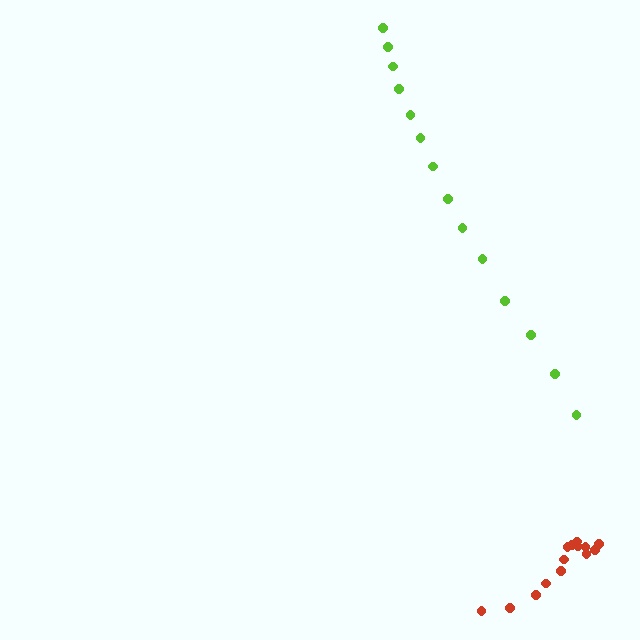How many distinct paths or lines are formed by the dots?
There are 2 distinct paths.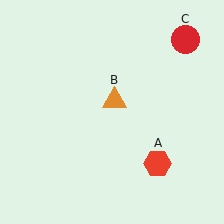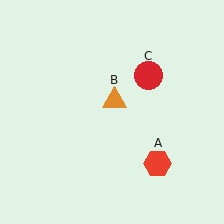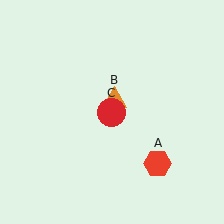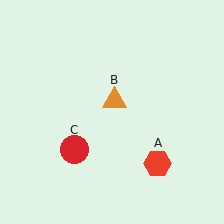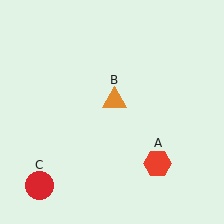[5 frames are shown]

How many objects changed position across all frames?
1 object changed position: red circle (object C).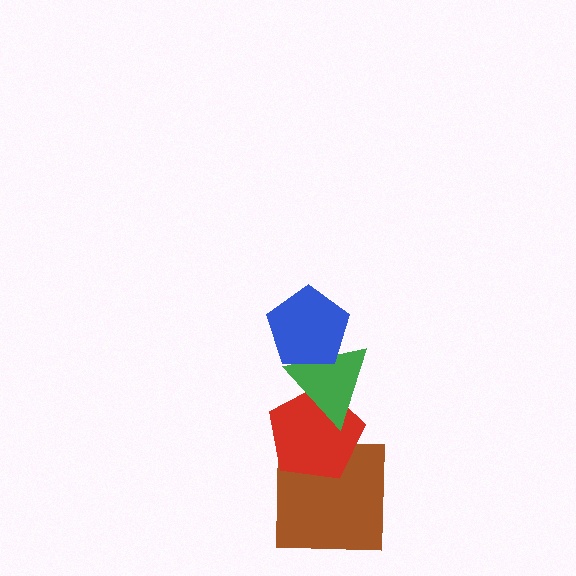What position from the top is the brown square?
The brown square is 4th from the top.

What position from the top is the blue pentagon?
The blue pentagon is 1st from the top.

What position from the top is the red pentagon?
The red pentagon is 3rd from the top.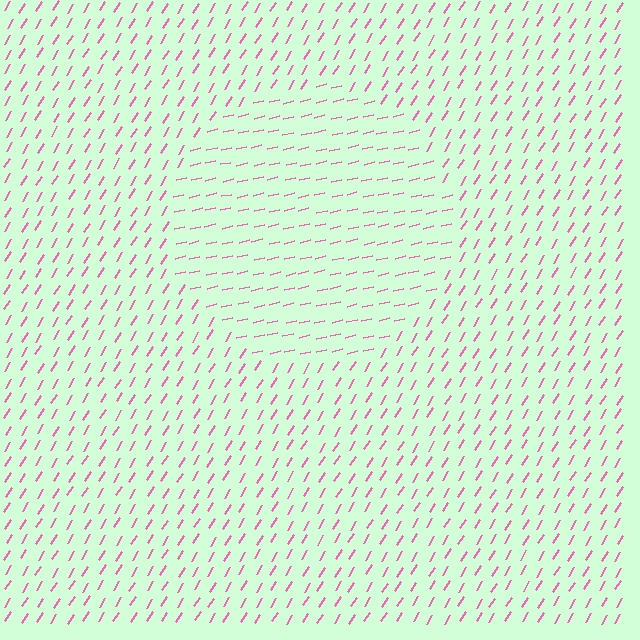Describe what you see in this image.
The image is filled with small pink line segments. A circle region in the image has lines oriented differently from the surrounding lines, creating a visible texture boundary.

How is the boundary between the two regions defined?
The boundary is defined purely by a change in line orientation (approximately 45 degrees difference). All lines are the same color and thickness.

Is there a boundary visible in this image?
Yes, there is a texture boundary formed by a change in line orientation.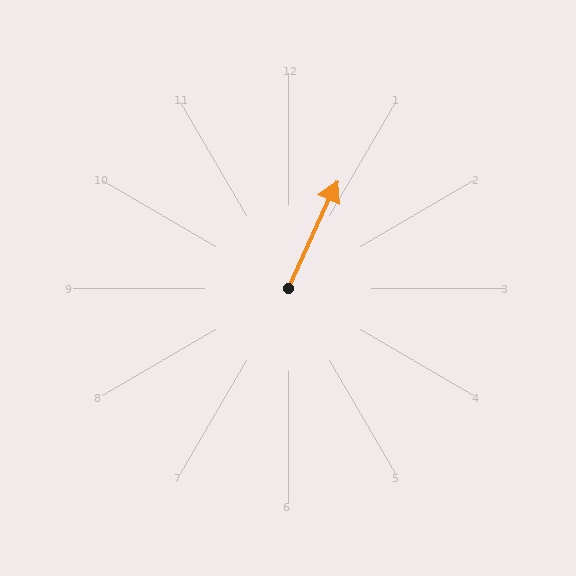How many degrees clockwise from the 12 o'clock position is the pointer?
Approximately 25 degrees.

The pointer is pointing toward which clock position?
Roughly 1 o'clock.